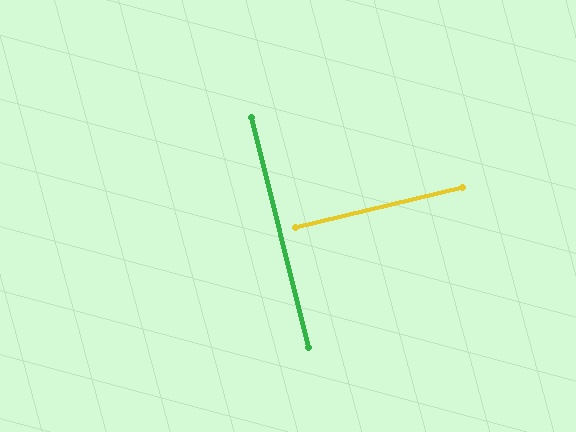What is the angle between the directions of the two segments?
Approximately 90 degrees.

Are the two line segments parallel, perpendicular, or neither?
Perpendicular — they meet at approximately 90°.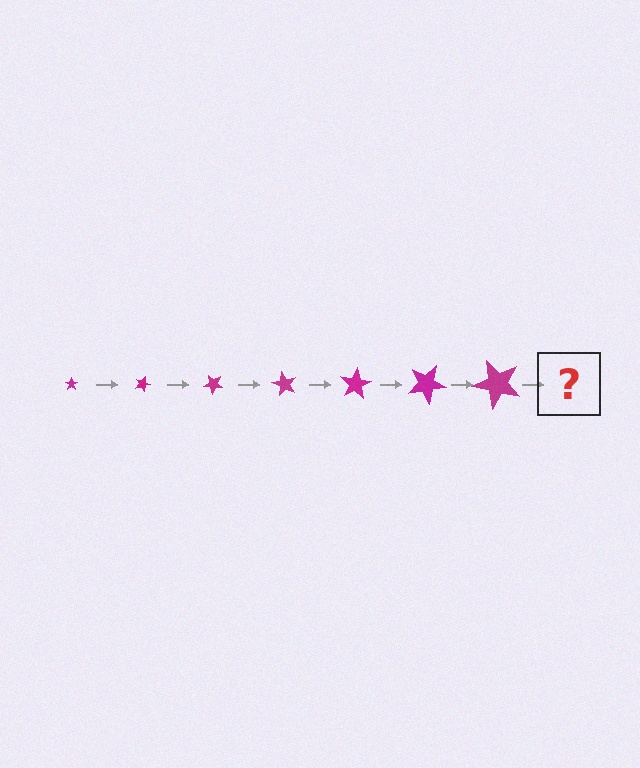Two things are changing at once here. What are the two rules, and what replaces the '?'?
The two rules are that the star grows larger each step and it rotates 20 degrees each step. The '?' should be a star, larger than the previous one and rotated 140 degrees from the start.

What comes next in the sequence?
The next element should be a star, larger than the previous one and rotated 140 degrees from the start.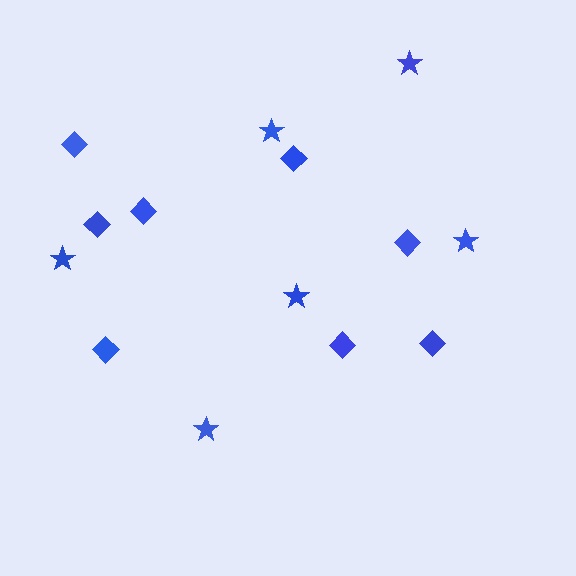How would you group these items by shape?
There are 2 groups: one group of stars (6) and one group of diamonds (8).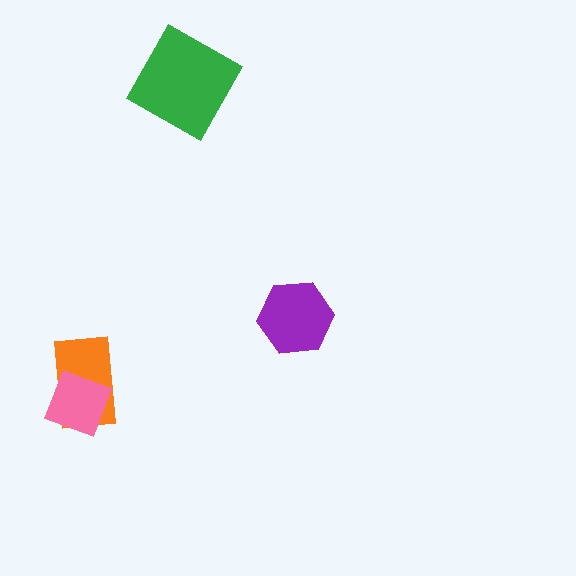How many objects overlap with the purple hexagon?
0 objects overlap with the purple hexagon.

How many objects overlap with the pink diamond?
1 object overlaps with the pink diamond.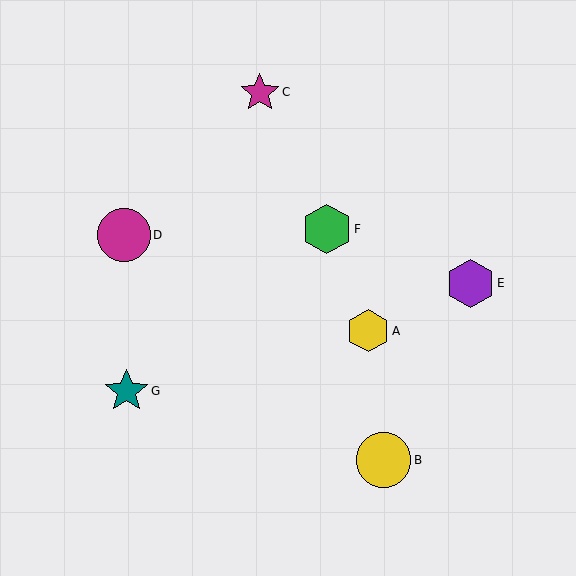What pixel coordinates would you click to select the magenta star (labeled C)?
Click at (260, 92) to select the magenta star C.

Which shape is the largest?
The yellow circle (labeled B) is the largest.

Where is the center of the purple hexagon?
The center of the purple hexagon is at (470, 283).